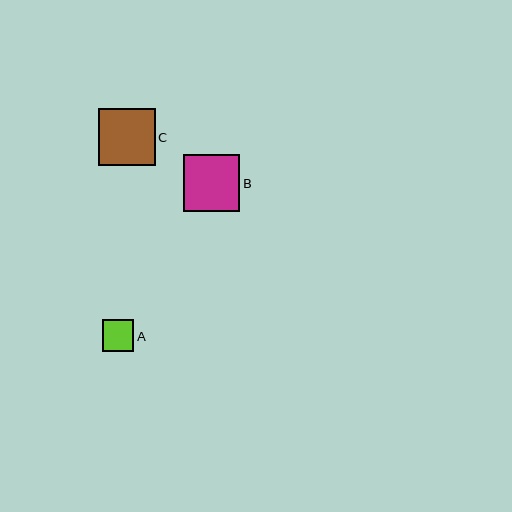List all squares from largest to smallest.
From largest to smallest: C, B, A.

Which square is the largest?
Square C is the largest with a size of approximately 57 pixels.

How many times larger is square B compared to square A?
Square B is approximately 1.8 times the size of square A.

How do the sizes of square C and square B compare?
Square C and square B are approximately the same size.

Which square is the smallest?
Square A is the smallest with a size of approximately 31 pixels.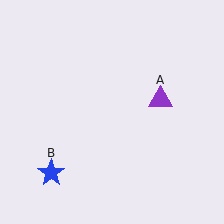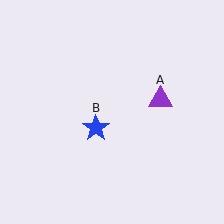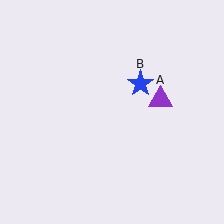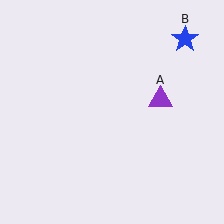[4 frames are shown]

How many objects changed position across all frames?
1 object changed position: blue star (object B).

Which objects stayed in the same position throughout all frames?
Purple triangle (object A) remained stationary.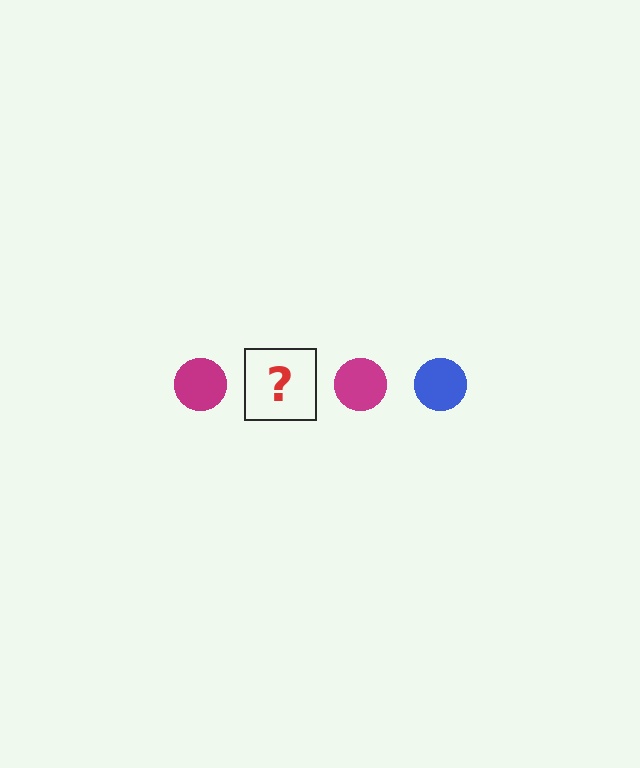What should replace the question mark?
The question mark should be replaced with a blue circle.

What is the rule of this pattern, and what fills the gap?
The rule is that the pattern cycles through magenta, blue circles. The gap should be filled with a blue circle.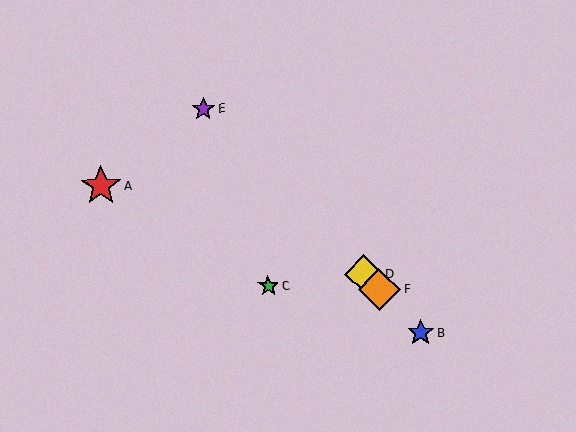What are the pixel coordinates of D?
Object D is at (364, 274).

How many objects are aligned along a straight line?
4 objects (B, D, E, F) are aligned along a straight line.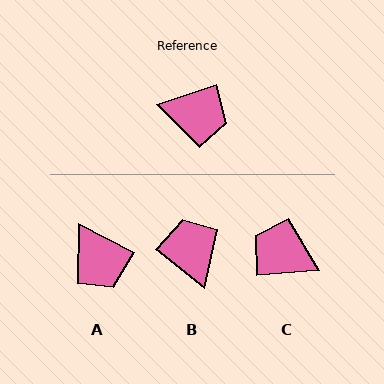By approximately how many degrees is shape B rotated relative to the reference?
Approximately 123 degrees counter-clockwise.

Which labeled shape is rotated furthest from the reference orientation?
C, about 166 degrees away.